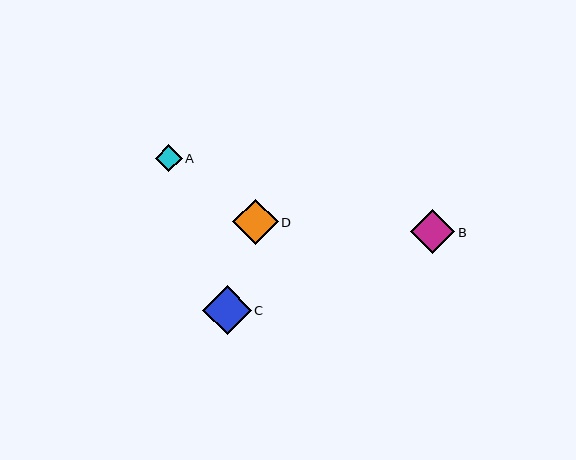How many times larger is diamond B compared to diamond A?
Diamond B is approximately 1.6 times the size of diamond A.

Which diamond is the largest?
Diamond C is the largest with a size of approximately 48 pixels.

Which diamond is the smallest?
Diamond A is the smallest with a size of approximately 27 pixels.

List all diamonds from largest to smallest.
From largest to smallest: C, D, B, A.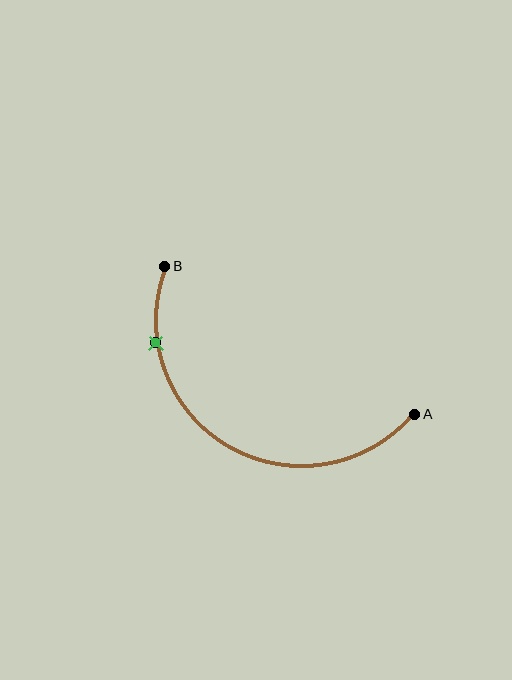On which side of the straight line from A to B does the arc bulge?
The arc bulges below the straight line connecting A and B.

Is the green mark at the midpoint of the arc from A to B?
No. The green mark lies on the arc but is closer to endpoint B. The arc midpoint would be at the point on the curve equidistant along the arc from both A and B.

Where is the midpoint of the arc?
The arc midpoint is the point on the curve farthest from the straight line joining A and B. It sits below that line.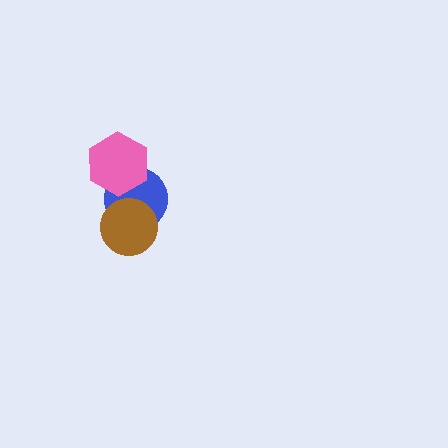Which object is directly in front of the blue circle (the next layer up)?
The brown circle is directly in front of the blue circle.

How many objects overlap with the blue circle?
2 objects overlap with the blue circle.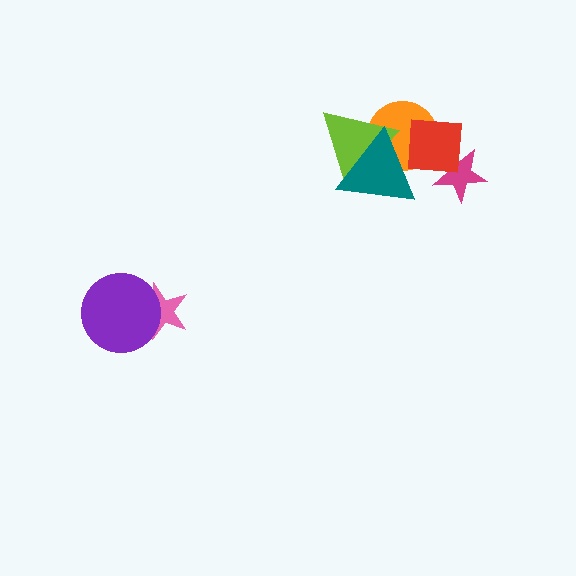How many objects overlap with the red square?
3 objects overlap with the red square.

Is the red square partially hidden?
Yes, it is partially covered by another shape.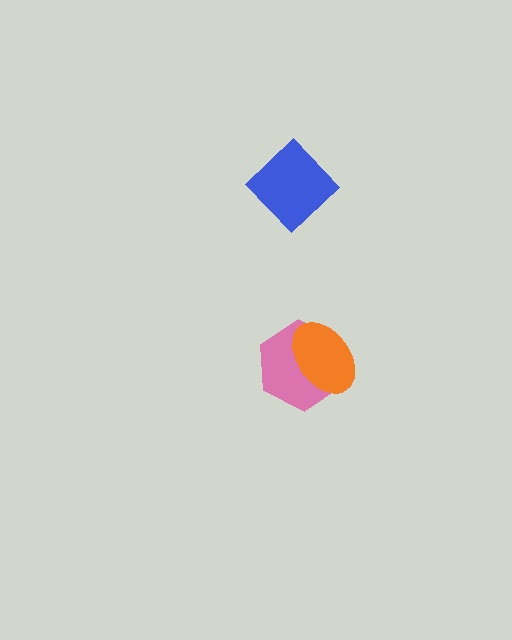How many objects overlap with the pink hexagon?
1 object overlaps with the pink hexagon.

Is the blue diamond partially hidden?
No, no other shape covers it.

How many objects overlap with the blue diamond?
0 objects overlap with the blue diamond.